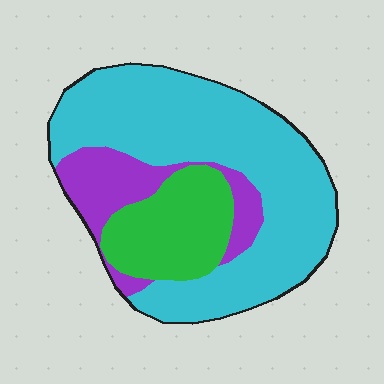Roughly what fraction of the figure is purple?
Purple covers roughly 15% of the figure.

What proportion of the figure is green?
Green takes up about one fifth (1/5) of the figure.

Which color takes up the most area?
Cyan, at roughly 65%.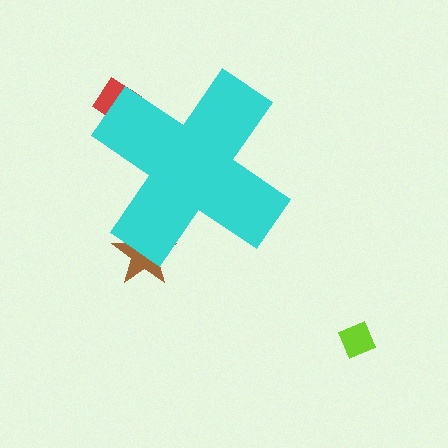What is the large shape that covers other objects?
A cyan cross.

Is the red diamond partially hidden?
Yes, the red diamond is partially hidden behind the cyan cross.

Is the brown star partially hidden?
Yes, the brown star is partially hidden behind the cyan cross.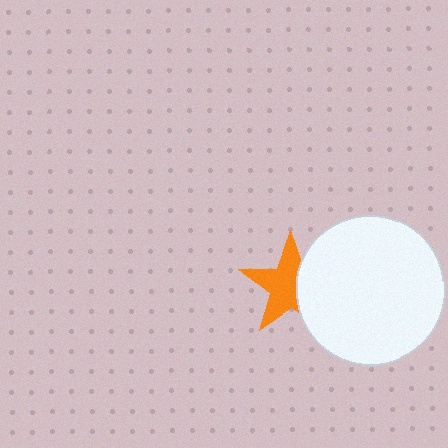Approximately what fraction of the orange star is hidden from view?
Roughly 37% of the orange star is hidden behind the white circle.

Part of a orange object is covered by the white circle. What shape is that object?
It is a star.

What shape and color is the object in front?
The object in front is a white circle.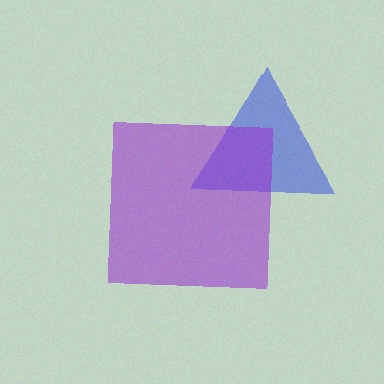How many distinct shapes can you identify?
There are 2 distinct shapes: a blue triangle, a purple square.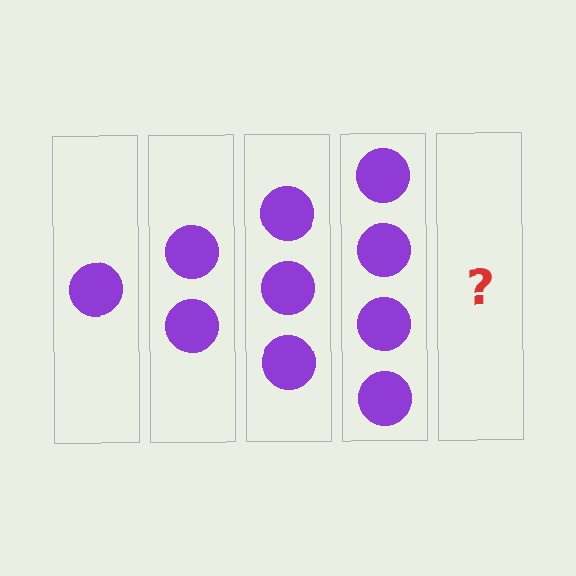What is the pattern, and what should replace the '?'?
The pattern is that each step adds one more circle. The '?' should be 5 circles.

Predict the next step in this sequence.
The next step is 5 circles.